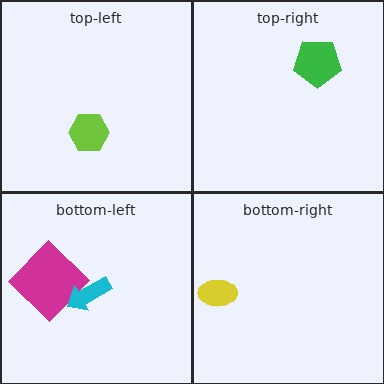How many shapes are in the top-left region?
1.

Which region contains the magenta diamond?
The bottom-left region.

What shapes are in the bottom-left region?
The magenta diamond, the cyan arrow.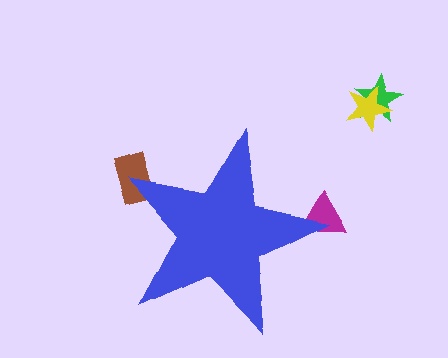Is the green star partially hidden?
No, the green star is fully visible.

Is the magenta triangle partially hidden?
Yes, the magenta triangle is partially hidden behind the blue star.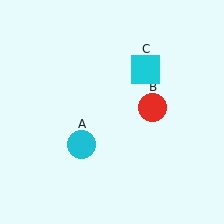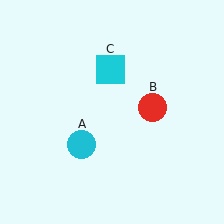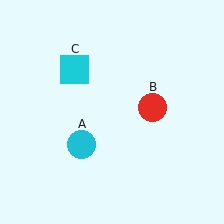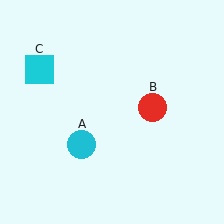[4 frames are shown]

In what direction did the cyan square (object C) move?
The cyan square (object C) moved left.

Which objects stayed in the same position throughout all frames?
Cyan circle (object A) and red circle (object B) remained stationary.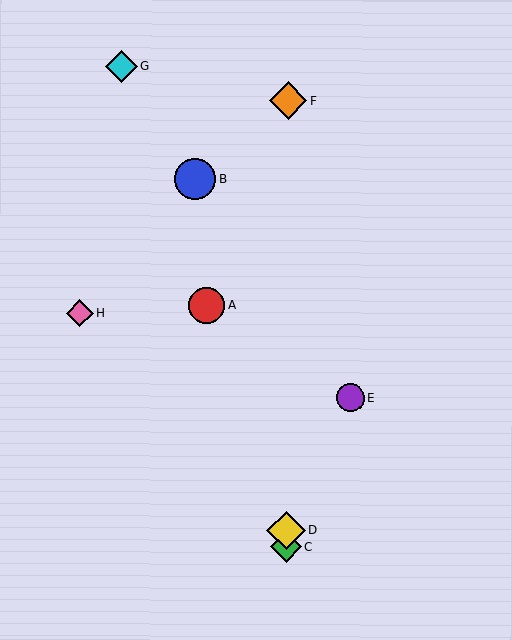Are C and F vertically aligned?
Yes, both are at x≈286.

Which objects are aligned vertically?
Objects C, D, F are aligned vertically.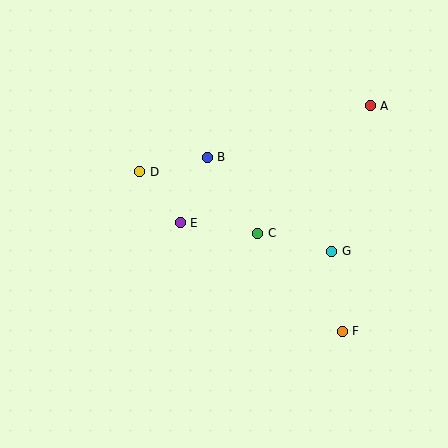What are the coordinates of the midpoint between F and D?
The midpoint between F and D is at (241, 252).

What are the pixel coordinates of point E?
Point E is at (180, 223).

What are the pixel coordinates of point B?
Point B is at (207, 157).